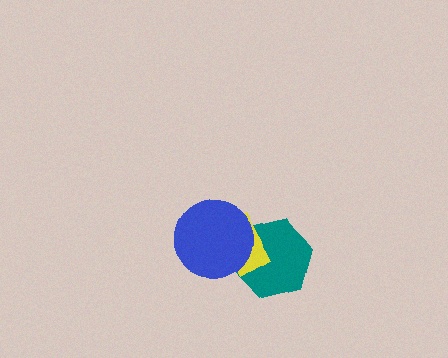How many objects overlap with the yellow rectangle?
2 objects overlap with the yellow rectangle.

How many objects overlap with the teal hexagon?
2 objects overlap with the teal hexagon.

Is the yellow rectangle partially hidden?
Yes, it is partially covered by another shape.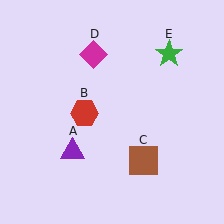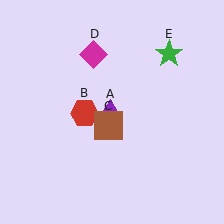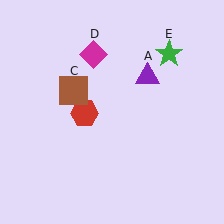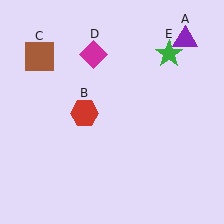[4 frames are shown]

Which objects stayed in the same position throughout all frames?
Red hexagon (object B) and magenta diamond (object D) and green star (object E) remained stationary.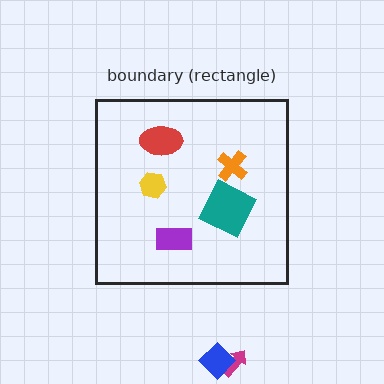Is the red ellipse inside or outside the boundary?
Inside.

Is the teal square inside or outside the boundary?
Inside.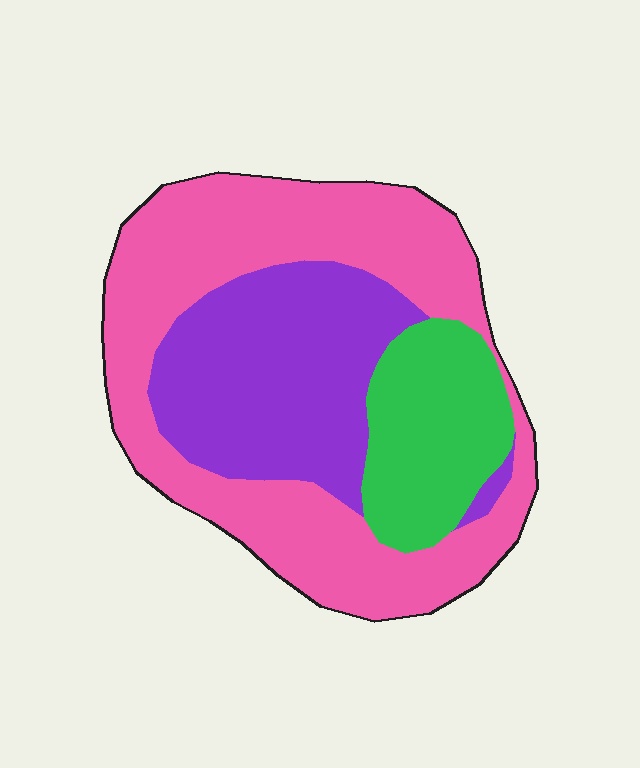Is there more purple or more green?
Purple.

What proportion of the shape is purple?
Purple covers about 30% of the shape.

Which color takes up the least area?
Green, at roughly 20%.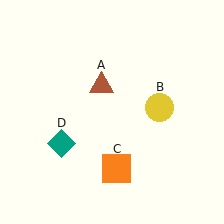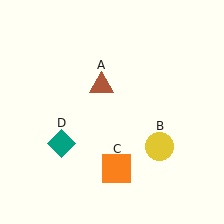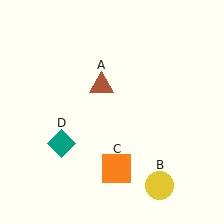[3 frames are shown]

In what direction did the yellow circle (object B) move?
The yellow circle (object B) moved down.